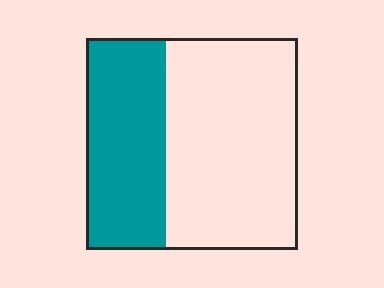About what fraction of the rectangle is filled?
About three eighths (3/8).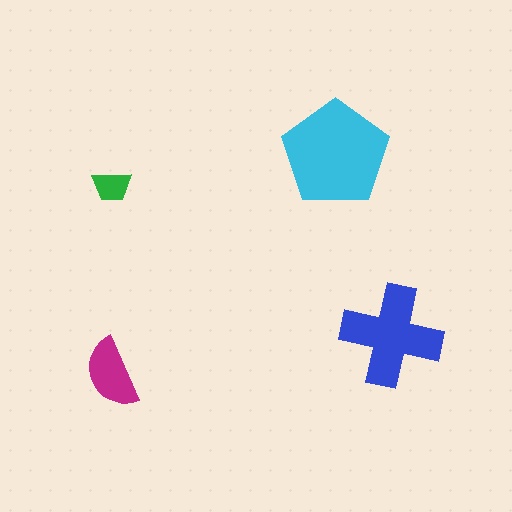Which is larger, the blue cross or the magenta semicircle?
The blue cross.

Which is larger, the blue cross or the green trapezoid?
The blue cross.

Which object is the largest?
The cyan pentagon.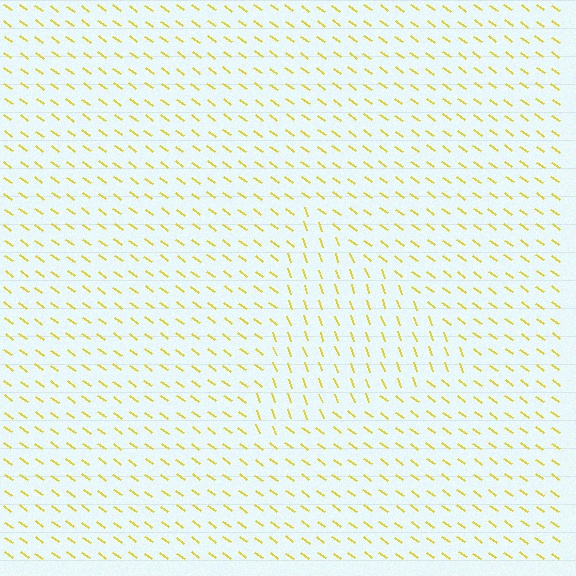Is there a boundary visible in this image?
Yes, there is a texture boundary formed by a change in line orientation.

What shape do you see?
I see a triangle.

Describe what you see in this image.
The image is filled with small yellow line segments. A triangle region in the image has lines oriented differently from the surrounding lines, creating a visible texture boundary.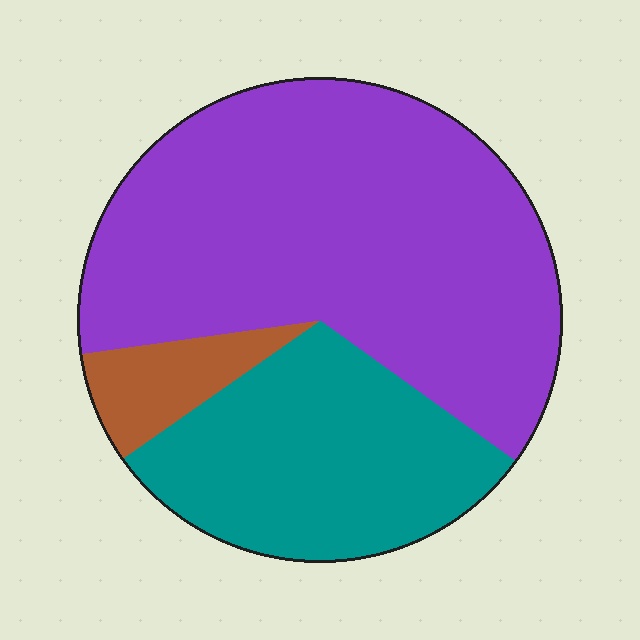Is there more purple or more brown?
Purple.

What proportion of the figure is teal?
Teal covers about 30% of the figure.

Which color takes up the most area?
Purple, at roughly 60%.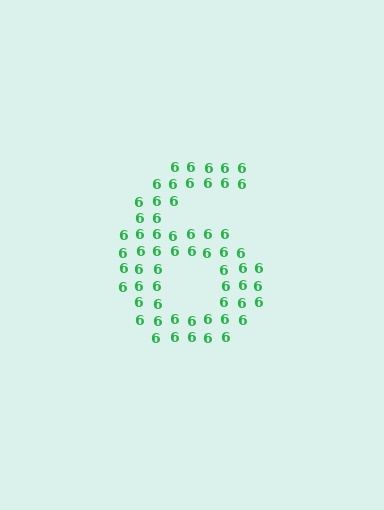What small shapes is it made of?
It is made of small digit 6's.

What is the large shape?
The large shape is the digit 6.